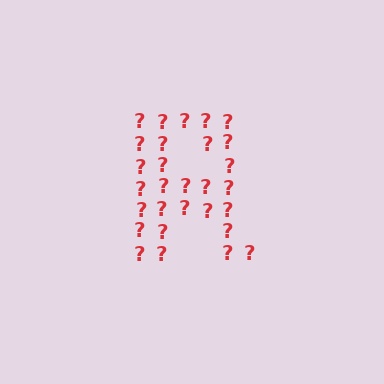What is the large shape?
The large shape is the letter R.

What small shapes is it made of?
It is made of small question marks.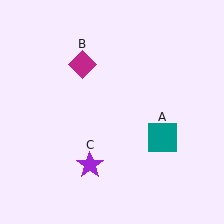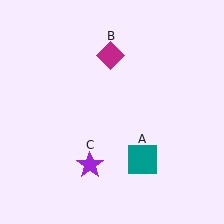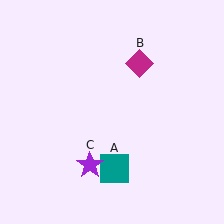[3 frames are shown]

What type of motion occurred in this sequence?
The teal square (object A), magenta diamond (object B) rotated clockwise around the center of the scene.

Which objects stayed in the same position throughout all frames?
Purple star (object C) remained stationary.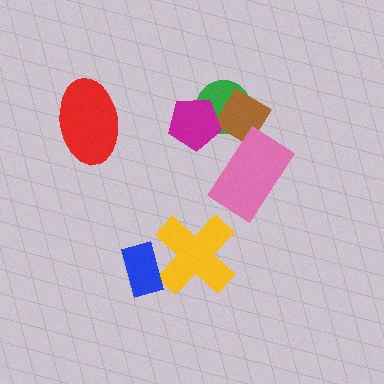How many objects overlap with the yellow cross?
1 object overlaps with the yellow cross.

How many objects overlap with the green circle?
2 objects overlap with the green circle.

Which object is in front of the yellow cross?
The blue rectangle is in front of the yellow cross.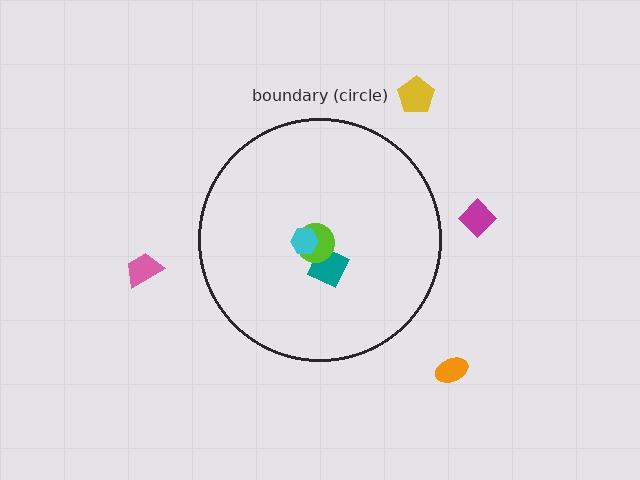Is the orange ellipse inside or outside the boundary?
Outside.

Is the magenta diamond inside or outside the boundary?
Outside.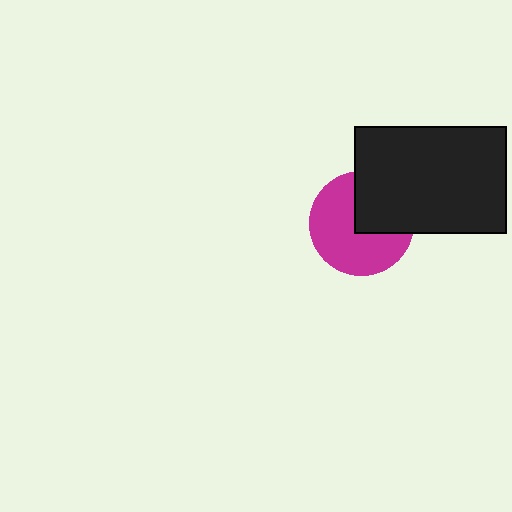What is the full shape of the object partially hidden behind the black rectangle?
The partially hidden object is a magenta circle.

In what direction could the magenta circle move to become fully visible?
The magenta circle could move toward the lower-left. That would shift it out from behind the black rectangle entirely.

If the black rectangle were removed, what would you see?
You would see the complete magenta circle.